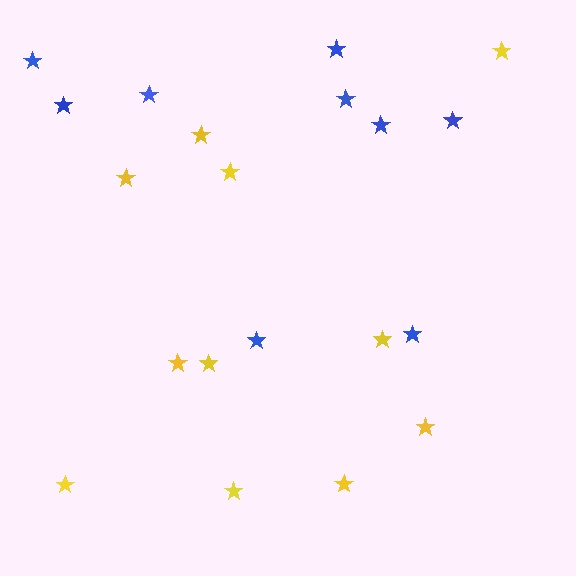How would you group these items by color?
There are 2 groups: one group of blue stars (9) and one group of yellow stars (11).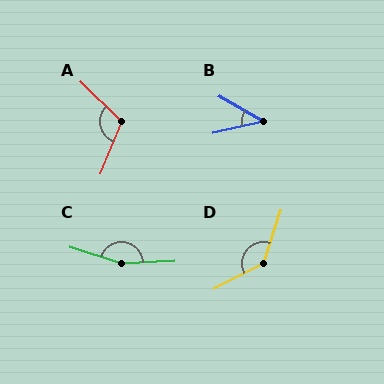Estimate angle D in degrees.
Approximately 136 degrees.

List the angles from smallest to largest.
B (43°), A (112°), D (136°), C (160°).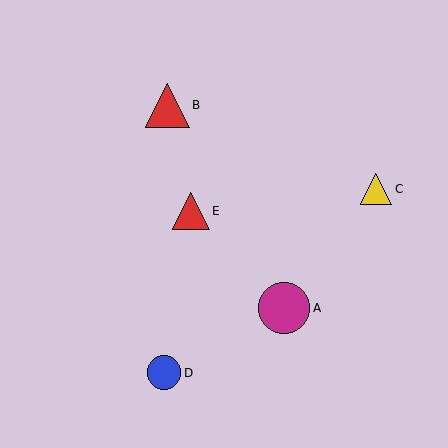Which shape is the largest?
The magenta circle (labeled A) is the largest.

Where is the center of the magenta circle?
The center of the magenta circle is at (284, 308).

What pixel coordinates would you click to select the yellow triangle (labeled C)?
Click at (376, 189) to select the yellow triangle C.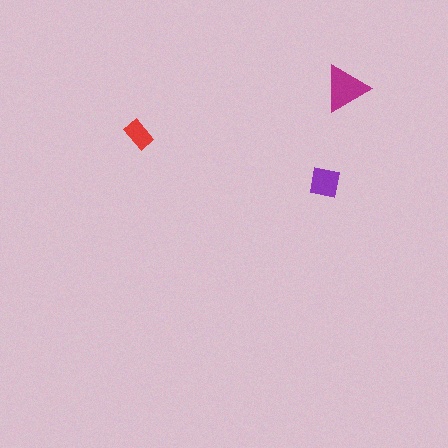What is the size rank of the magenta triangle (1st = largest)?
1st.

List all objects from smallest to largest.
The red rectangle, the purple square, the magenta triangle.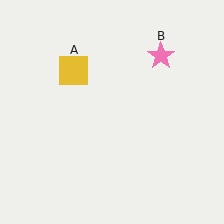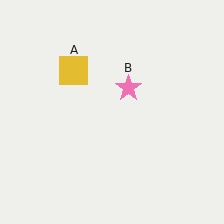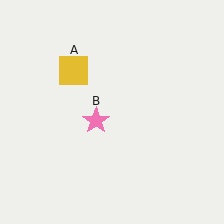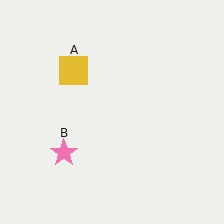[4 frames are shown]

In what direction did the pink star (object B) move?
The pink star (object B) moved down and to the left.